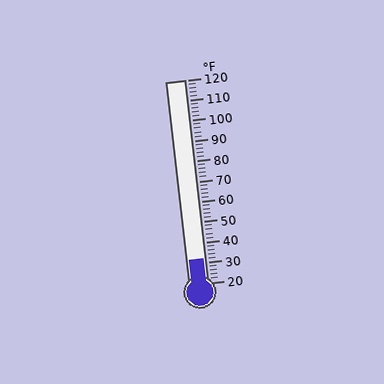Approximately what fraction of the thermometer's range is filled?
The thermometer is filled to approximately 10% of its range.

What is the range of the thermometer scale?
The thermometer scale ranges from 20°F to 120°F.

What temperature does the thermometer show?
The thermometer shows approximately 32°F.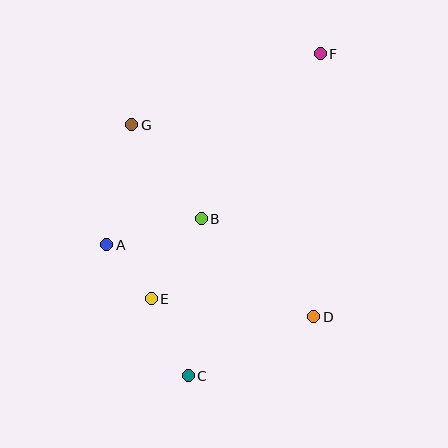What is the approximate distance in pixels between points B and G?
The distance between B and G is approximately 117 pixels.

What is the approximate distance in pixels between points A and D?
The distance between A and D is approximately 219 pixels.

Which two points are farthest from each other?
Points C and F are farthest from each other.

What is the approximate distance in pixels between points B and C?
The distance between B and C is approximately 157 pixels.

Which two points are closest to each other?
Points A and E are closest to each other.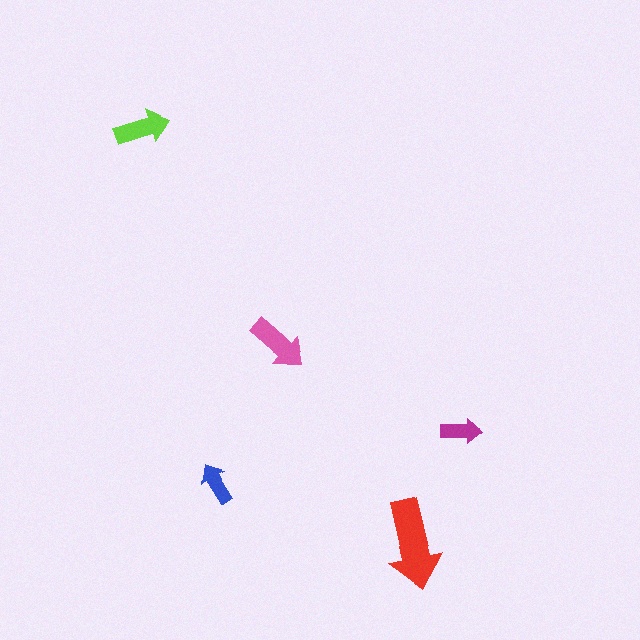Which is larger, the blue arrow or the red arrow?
The red one.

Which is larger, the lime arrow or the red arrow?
The red one.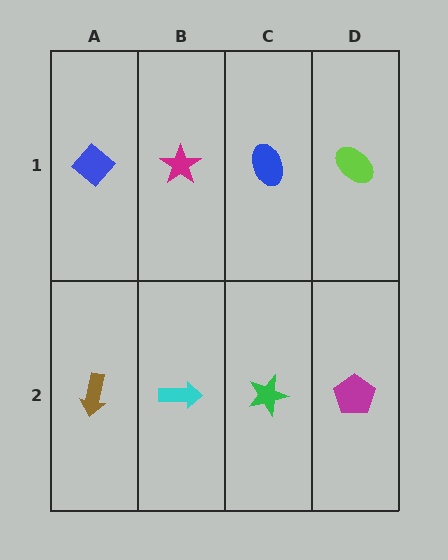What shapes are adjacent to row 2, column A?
A blue diamond (row 1, column A), a cyan arrow (row 2, column B).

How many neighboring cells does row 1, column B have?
3.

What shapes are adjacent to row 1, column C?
A green star (row 2, column C), a magenta star (row 1, column B), a lime ellipse (row 1, column D).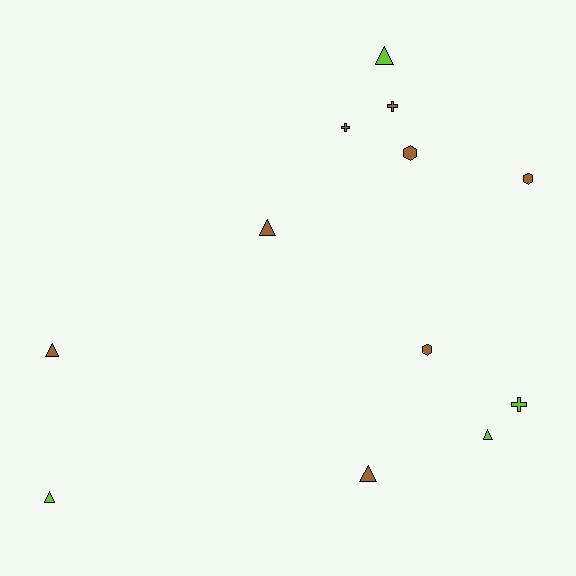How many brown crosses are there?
There are 2 brown crosses.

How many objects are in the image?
There are 12 objects.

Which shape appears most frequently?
Triangle, with 6 objects.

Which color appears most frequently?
Brown, with 8 objects.